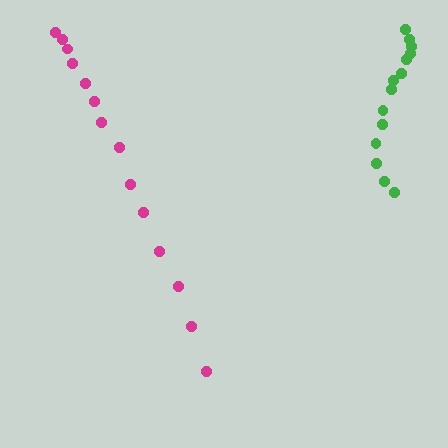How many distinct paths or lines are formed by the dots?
There are 2 distinct paths.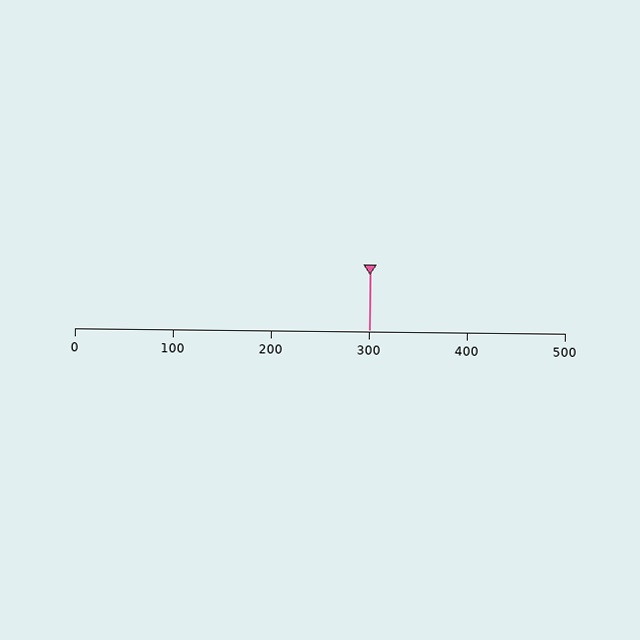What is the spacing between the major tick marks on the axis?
The major ticks are spaced 100 apart.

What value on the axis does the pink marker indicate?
The marker indicates approximately 300.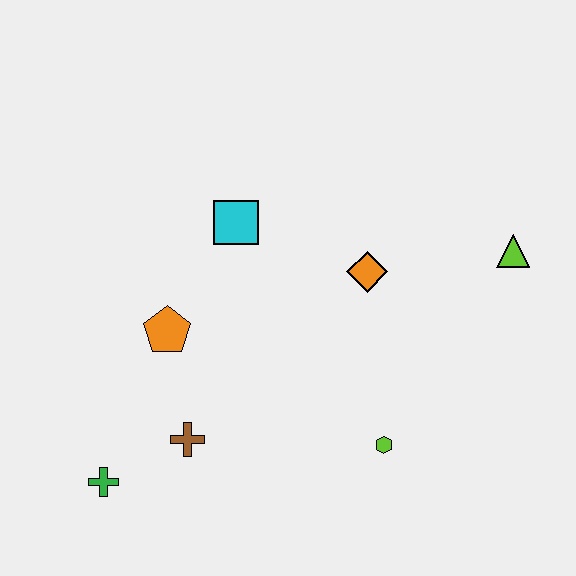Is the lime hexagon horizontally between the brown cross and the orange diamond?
No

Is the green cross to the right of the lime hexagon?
No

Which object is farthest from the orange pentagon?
The lime triangle is farthest from the orange pentagon.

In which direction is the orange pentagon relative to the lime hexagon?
The orange pentagon is to the left of the lime hexagon.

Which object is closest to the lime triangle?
The orange diamond is closest to the lime triangle.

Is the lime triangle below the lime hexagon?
No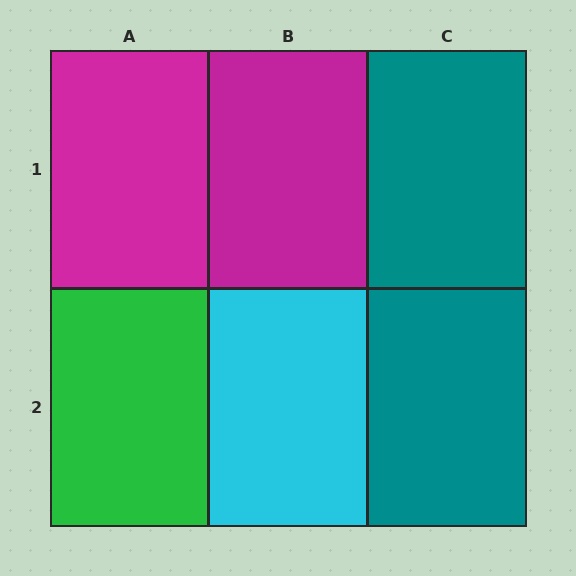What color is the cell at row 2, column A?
Green.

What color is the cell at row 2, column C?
Teal.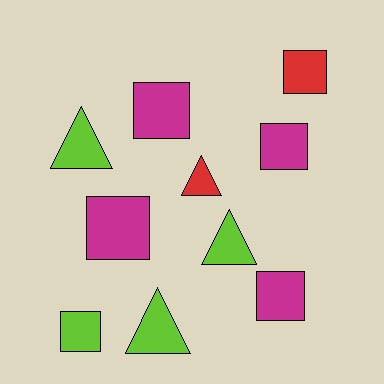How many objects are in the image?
There are 10 objects.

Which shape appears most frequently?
Square, with 6 objects.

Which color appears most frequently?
Lime, with 4 objects.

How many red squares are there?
There is 1 red square.